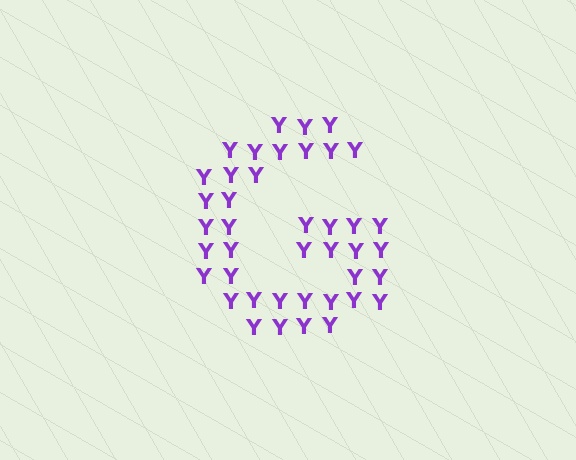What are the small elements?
The small elements are letter Y's.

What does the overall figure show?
The overall figure shows the letter G.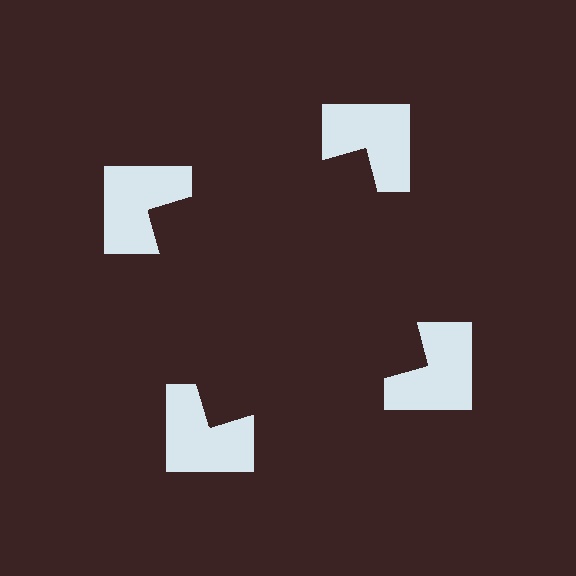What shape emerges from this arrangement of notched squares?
An illusory square — its edges are inferred from the aligned wedge cuts in the notched squares, not physically drawn.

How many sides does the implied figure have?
4 sides.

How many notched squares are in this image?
There are 4 — one at each vertex of the illusory square.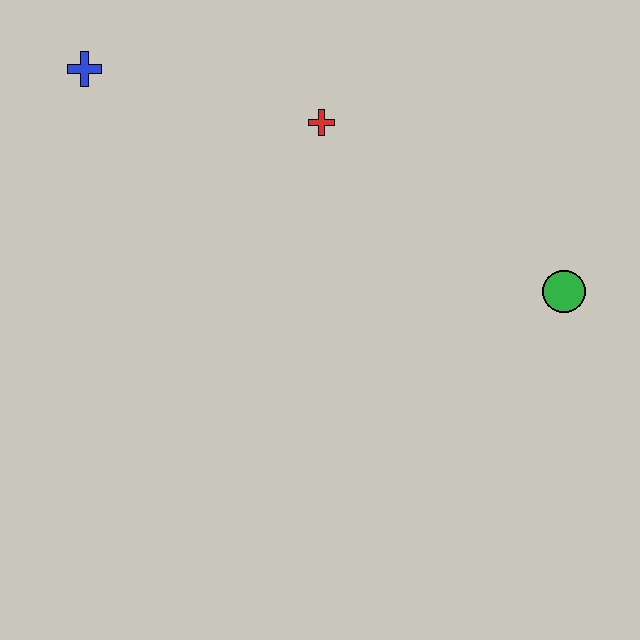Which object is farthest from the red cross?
The green circle is farthest from the red cross.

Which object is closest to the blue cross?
The red cross is closest to the blue cross.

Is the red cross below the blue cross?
Yes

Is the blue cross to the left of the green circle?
Yes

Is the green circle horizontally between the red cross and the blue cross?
No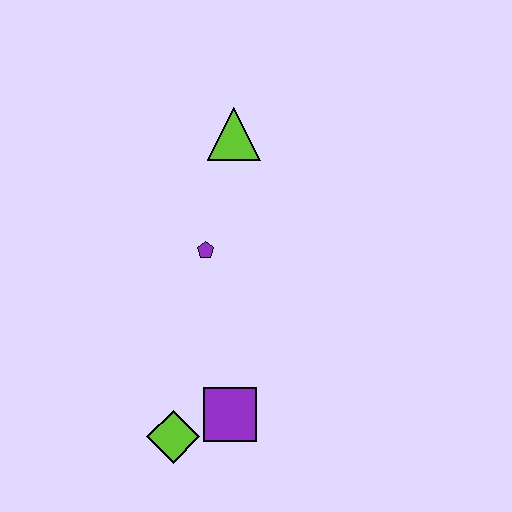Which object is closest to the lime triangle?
The purple pentagon is closest to the lime triangle.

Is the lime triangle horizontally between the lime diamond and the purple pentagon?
No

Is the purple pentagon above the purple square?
Yes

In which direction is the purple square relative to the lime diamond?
The purple square is to the right of the lime diamond.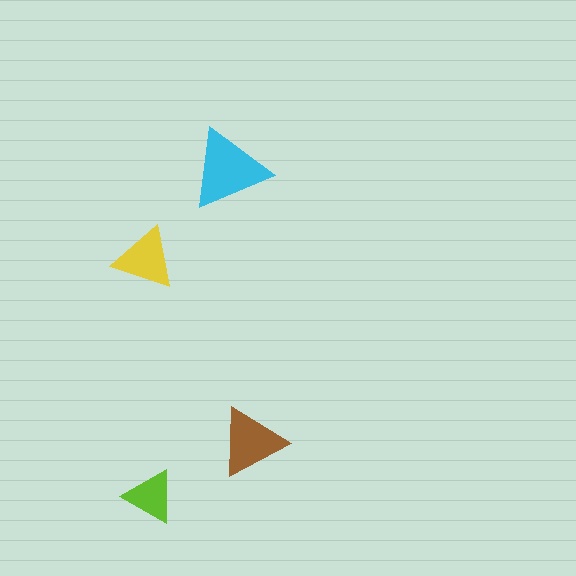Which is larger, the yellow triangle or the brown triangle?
The brown one.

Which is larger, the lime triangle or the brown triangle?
The brown one.